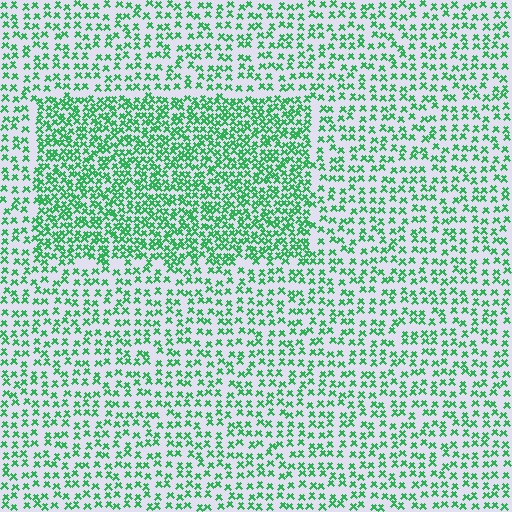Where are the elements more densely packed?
The elements are more densely packed inside the rectangle boundary.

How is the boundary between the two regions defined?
The boundary is defined by a change in element density (approximately 1.9x ratio). All elements are the same color, size, and shape.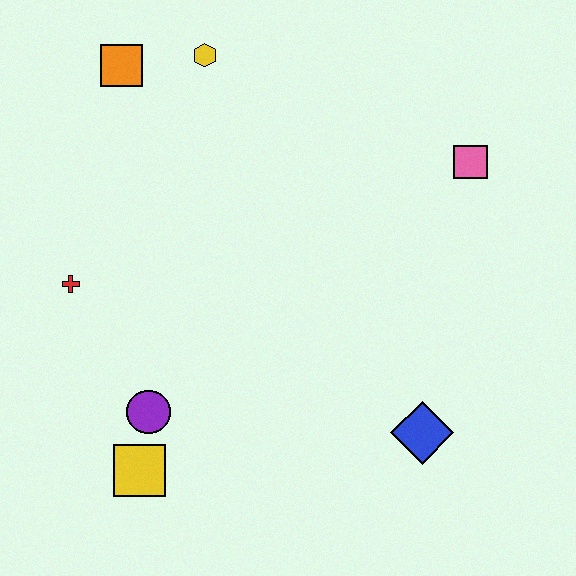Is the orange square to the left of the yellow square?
Yes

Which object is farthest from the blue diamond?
The orange square is farthest from the blue diamond.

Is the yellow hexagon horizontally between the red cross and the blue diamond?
Yes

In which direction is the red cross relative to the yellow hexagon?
The red cross is below the yellow hexagon.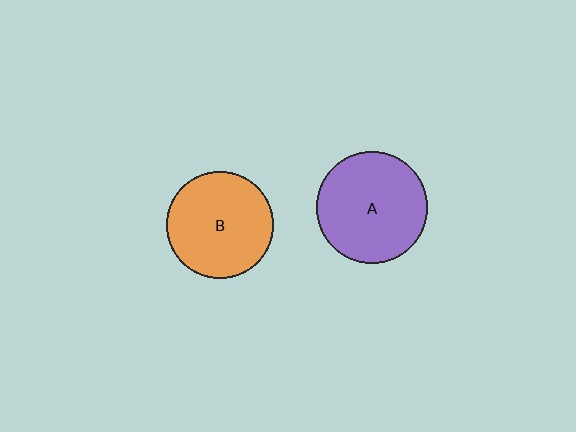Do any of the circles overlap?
No, none of the circles overlap.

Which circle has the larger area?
Circle A (purple).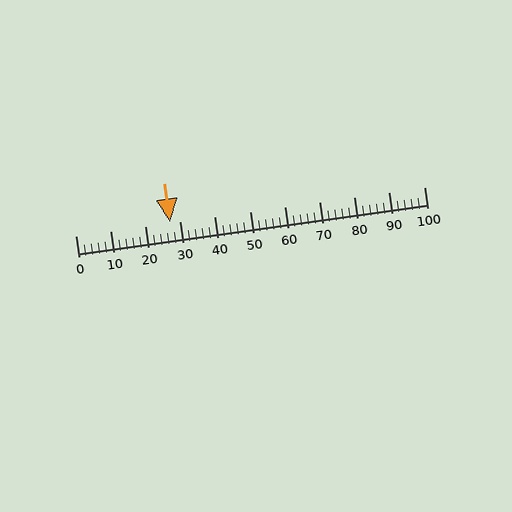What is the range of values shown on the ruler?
The ruler shows values from 0 to 100.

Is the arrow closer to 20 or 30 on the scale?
The arrow is closer to 30.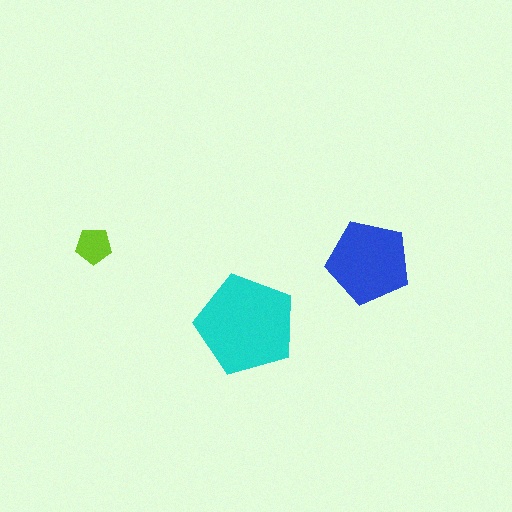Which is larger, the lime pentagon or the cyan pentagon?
The cyan one.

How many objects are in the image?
There are 3 objects in the image.